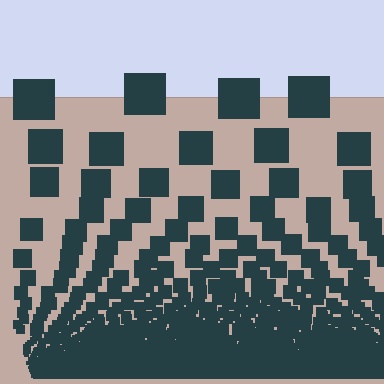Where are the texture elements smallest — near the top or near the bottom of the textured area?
Near the bottom.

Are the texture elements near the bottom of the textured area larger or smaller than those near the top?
Smaller. The gradient is inverted — elements near the bottom are smaller and denser.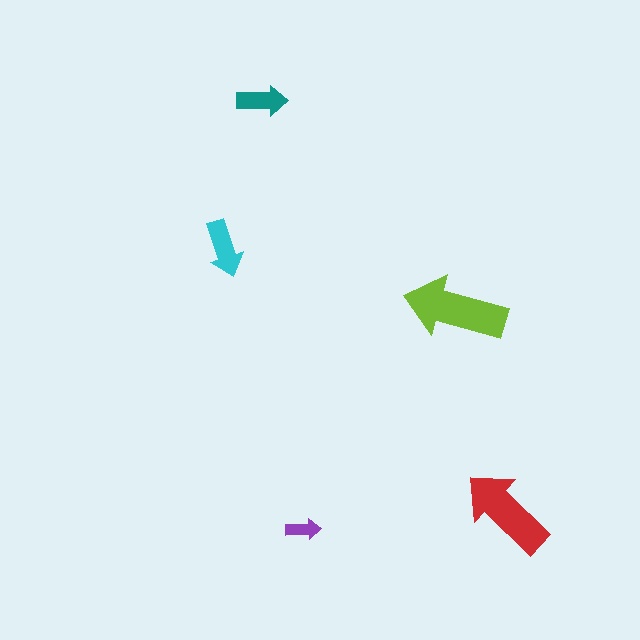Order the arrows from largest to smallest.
the lime one, the red one, the cyan one, the teal one, the purple one.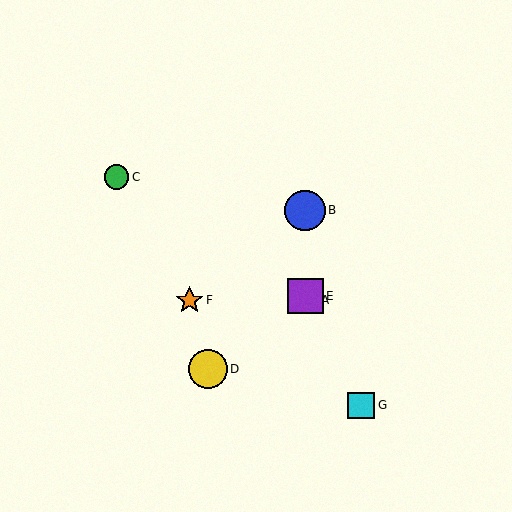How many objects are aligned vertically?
3 objects (A, B, E) are aligned vertically.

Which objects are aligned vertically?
Objects A, B, E are aligned vertically.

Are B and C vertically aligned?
No, B is at x≈305 and C is at x≈117.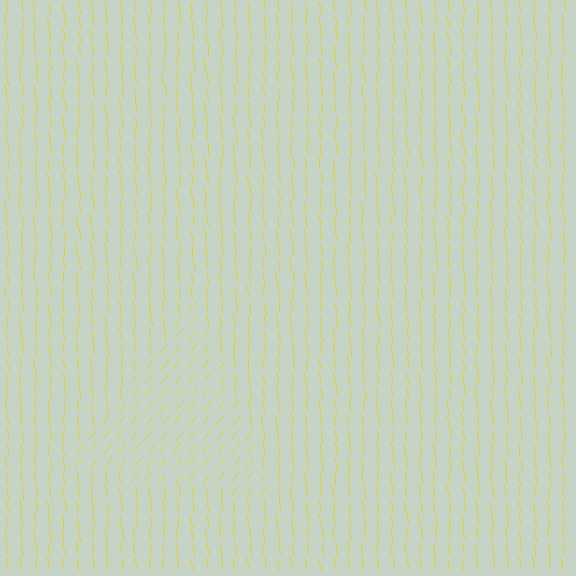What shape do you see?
I see a triangle.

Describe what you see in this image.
The image is filled with small yellow line segments. A triangle region in the image has lines oriented differently from the surrounding lines, creating a visible texture boundary.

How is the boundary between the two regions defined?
The boundary is defined purely by a change in line orientation (approximately 45 degrees difference). All lines are the same color and thickness.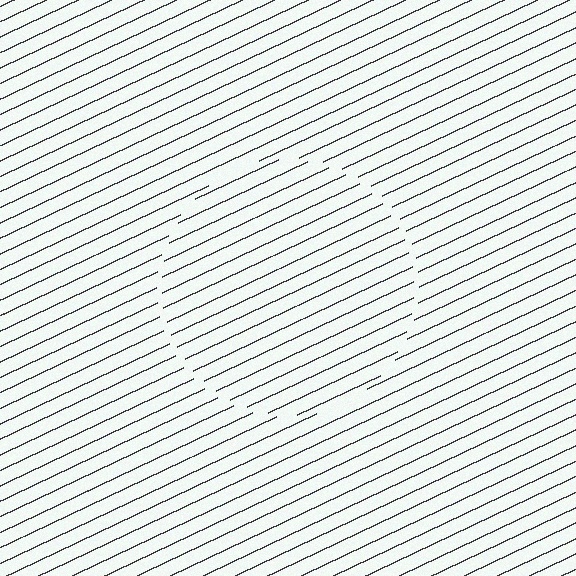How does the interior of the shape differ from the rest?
The interior of the shape contains the same grating, shifted by half a period — the contour is defined by the phase discontinuity where line-ends from the inner and outer gratings abut.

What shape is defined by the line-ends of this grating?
An illusory circle. The interior of the shape contains the same grating, shifted by half a period — the contour is defined by the phase discontinuity where line-ends from the inner and outer gratings abut.